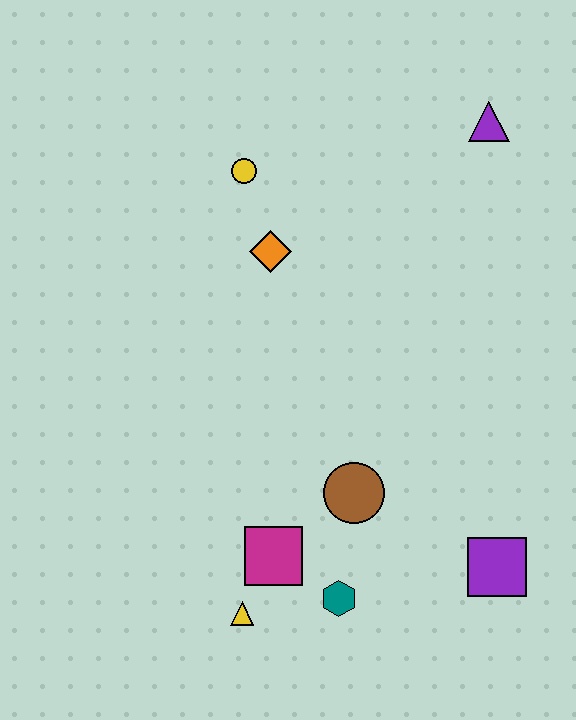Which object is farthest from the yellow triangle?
The purple triangle is farthest from the yellow triangle.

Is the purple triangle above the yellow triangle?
Yes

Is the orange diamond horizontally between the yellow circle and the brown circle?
Yes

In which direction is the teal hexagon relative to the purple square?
The teal hexagon is to the left of the purple square.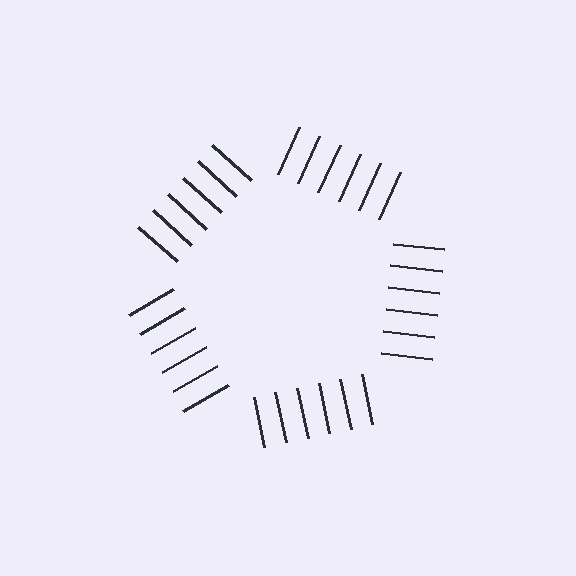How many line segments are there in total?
30 — 6 along each of the 5 edges.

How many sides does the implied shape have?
5 sides — the line-ends trace a pentagon.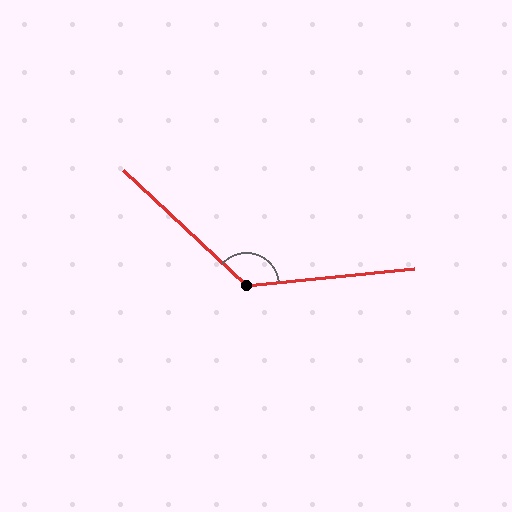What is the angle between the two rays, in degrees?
Approximately 131 degrees.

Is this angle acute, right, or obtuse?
It is obtuse.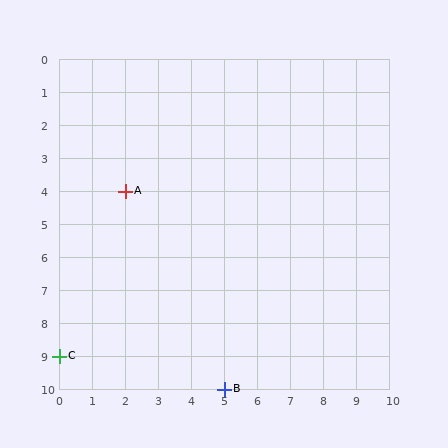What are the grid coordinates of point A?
Point A is at grid coordinates (2, 4).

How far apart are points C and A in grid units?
Points C and A are 2 columns and 5 rows apart (about 5.4 grid units diagonally).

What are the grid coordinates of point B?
Point B is at grid coordinates (5, 10).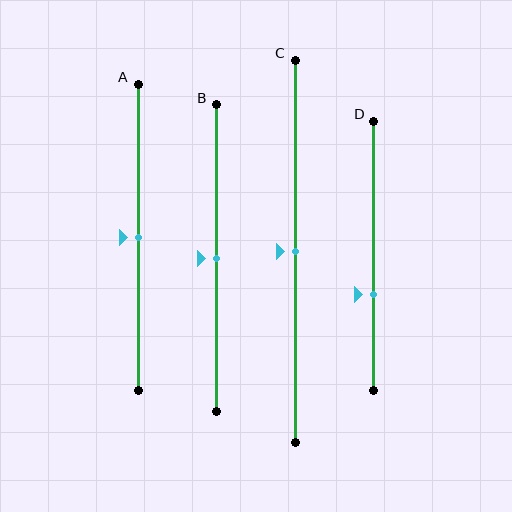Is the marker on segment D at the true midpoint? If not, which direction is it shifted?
No, the marker on segment D is shifted downward by about 14% of the segment length.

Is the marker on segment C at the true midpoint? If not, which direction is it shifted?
Yes, the marker on segment C is at the true midpoint.